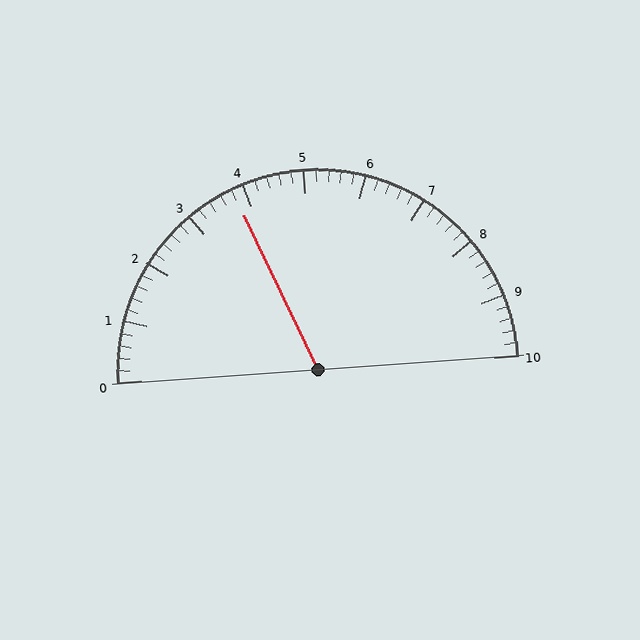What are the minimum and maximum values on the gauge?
The gauge ranges from 0 to 10.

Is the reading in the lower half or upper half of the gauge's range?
The reading is in the lower half of the range (0 to 10).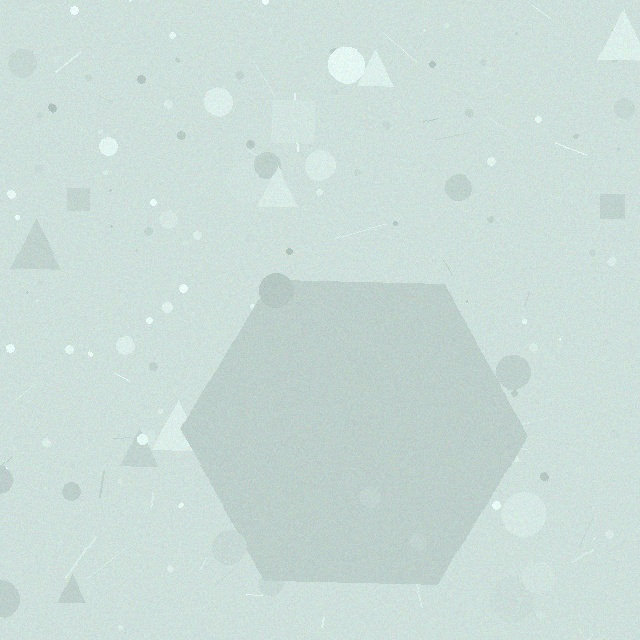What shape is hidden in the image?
A hexagon is hidden in the image.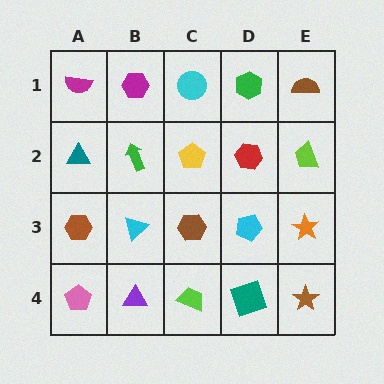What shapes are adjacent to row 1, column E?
A lime trapezoid (row 2, column E), a green hexagon (row 1, column D).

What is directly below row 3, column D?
A teal square.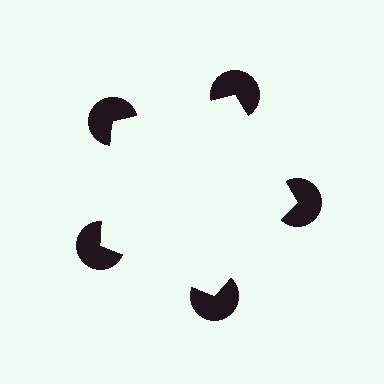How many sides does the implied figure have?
5 sides.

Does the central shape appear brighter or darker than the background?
It typically appears slightly brighter than the background, even though no actual brightness change is drawn.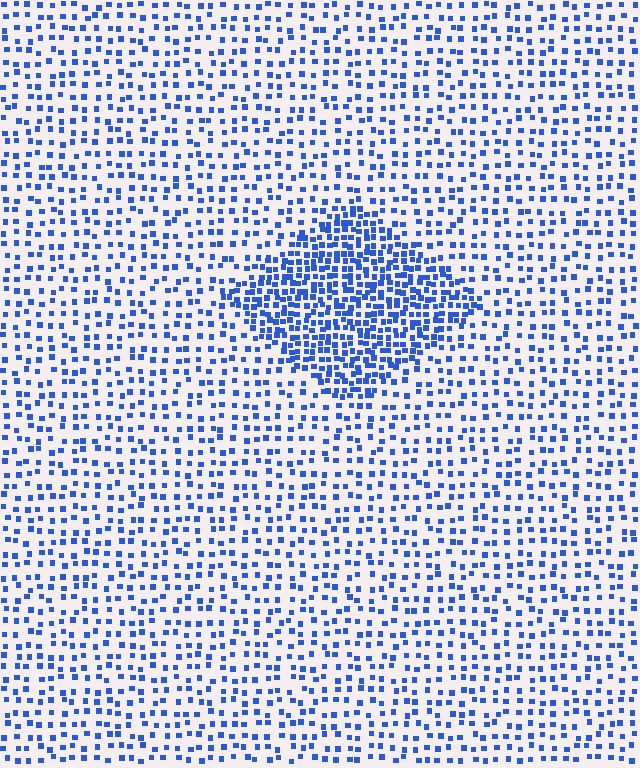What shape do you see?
I see a diamond.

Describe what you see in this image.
The image contains small blue elements arranged at two different densities. A diamond-shaped region is visible where the elements are more densely packed than the surrounding area.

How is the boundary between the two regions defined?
The boundary is defined by a change in element density (approximately 2.3x ratio). All elements are the same color, size, and shape.